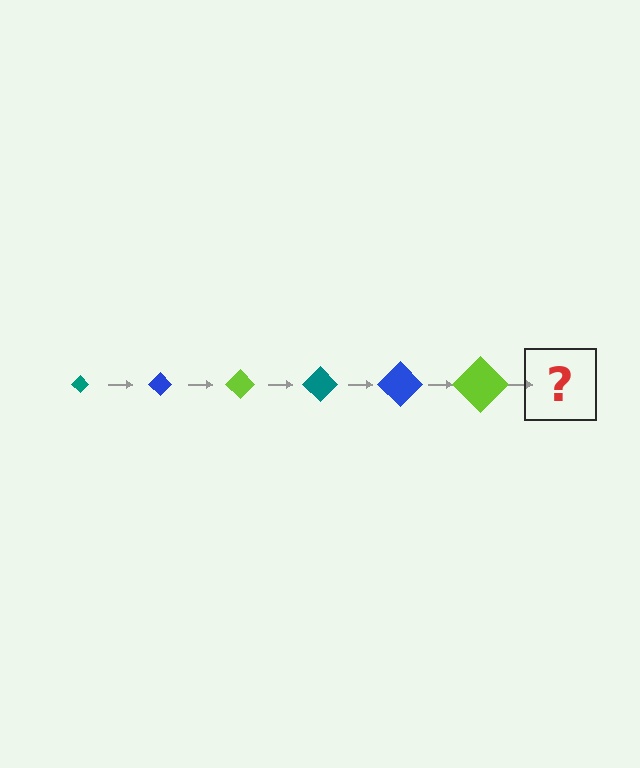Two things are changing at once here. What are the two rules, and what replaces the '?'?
The two rules are that the diamond grows larger each step and the color cycles through teal, blue, and lime. The '?' should be a teal diamond, larger than the previous one.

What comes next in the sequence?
The next element should be a teal diamond, larger than the previous one.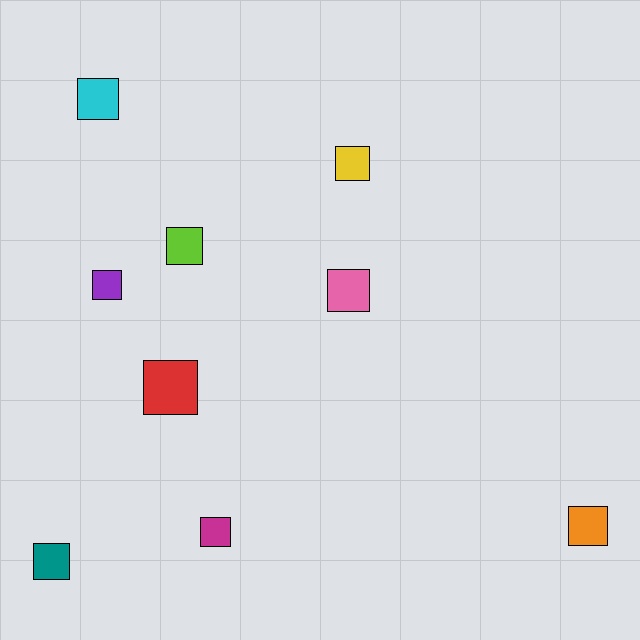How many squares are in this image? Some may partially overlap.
There are 9 squares.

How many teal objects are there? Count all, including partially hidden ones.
There is 1 teal object.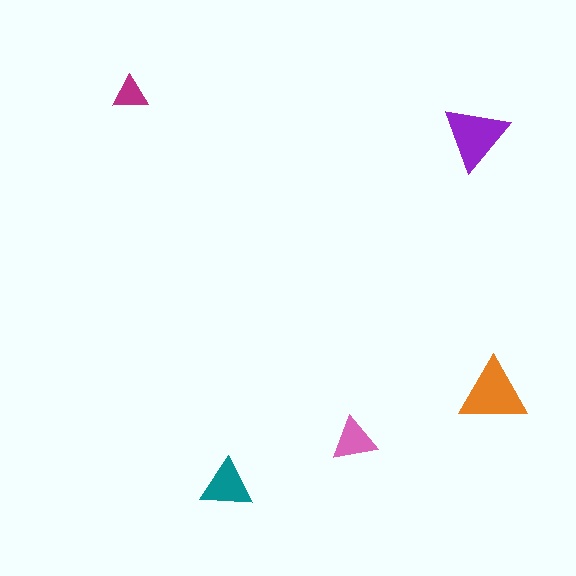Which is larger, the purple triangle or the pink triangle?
The purple one.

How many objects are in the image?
There are 5 objects in the image.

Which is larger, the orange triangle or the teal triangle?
The orange one.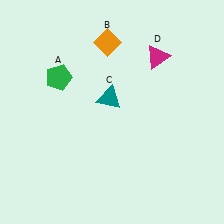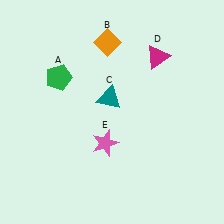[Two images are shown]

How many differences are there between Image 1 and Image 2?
There is 1 difference between the two images.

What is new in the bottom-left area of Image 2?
A pink star (E) was added in the bottom-left area of Image 2.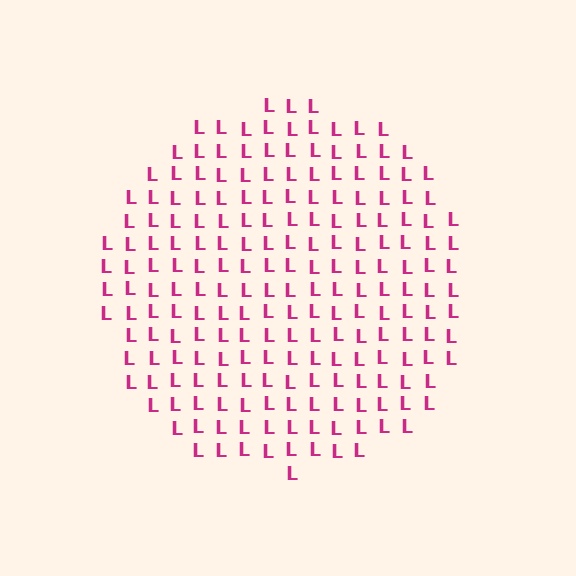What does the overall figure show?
The overall figure shows a circle.